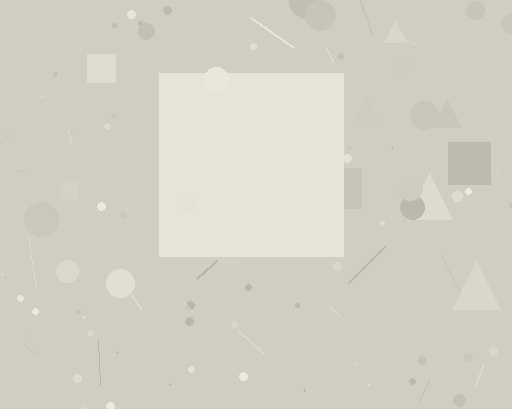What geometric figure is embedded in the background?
A square is embedded in the background.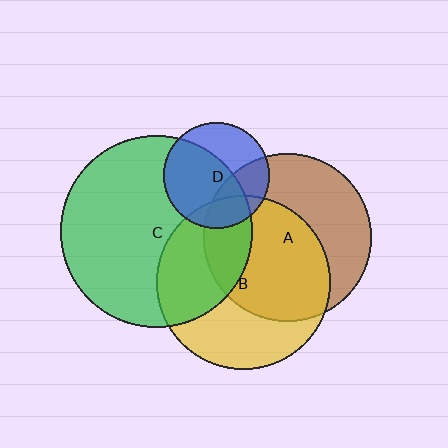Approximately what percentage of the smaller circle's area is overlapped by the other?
Approximately 20%.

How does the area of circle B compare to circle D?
Approximately 2.7 times.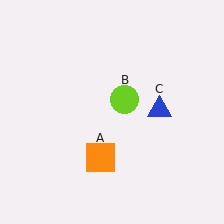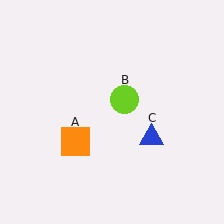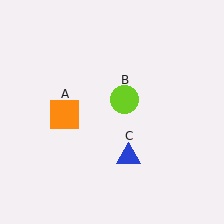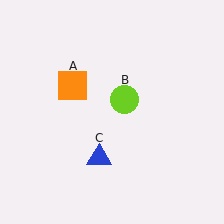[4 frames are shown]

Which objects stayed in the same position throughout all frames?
Lime circle (object B) remained stationary.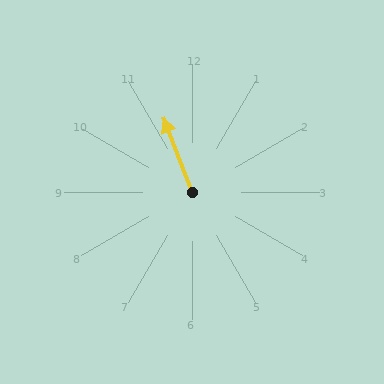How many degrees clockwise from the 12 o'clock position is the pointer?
Approximately 339 degrees.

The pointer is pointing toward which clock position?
Roughly 11 o'clock.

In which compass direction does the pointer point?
North.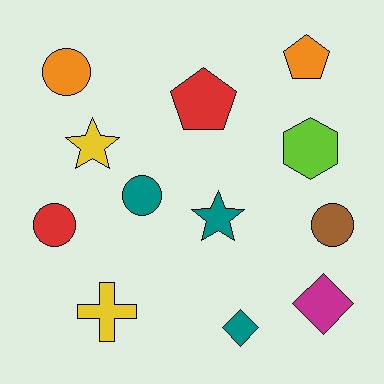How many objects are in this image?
There are 12 objects.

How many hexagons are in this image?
There is 1 hexagon.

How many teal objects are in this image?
There are 3 teal objects.